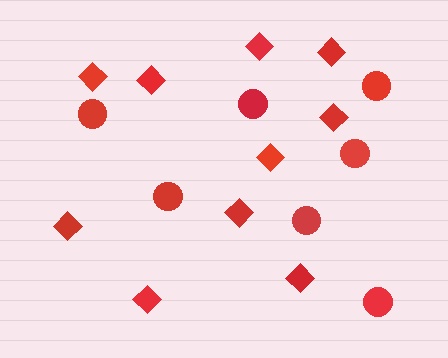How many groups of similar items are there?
There are 2 groups: one group of circles (7) and one group of diamonds (10).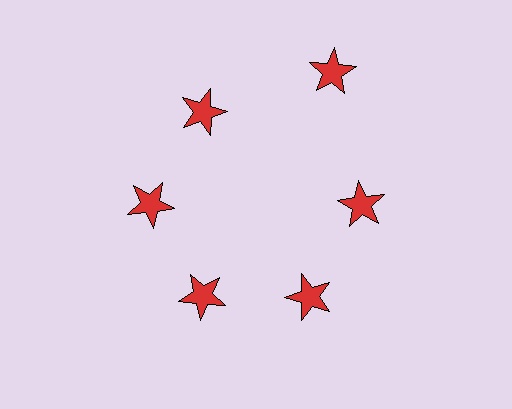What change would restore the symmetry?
The symmetry would be restored by moving it inward, back onto the ring so that all 6 stars sit at equal angles and equal distance from the center.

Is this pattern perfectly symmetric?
No. The 6 red stars are arranged in a ring, but one element near the 1 o'clock position is pushed outward from the center, breaking the 6-fold rotational symmetry.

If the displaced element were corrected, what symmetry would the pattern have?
It would have 6-fold rotational symmetry — the pattern would map onto itself every 60 degrees.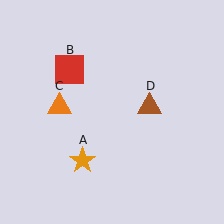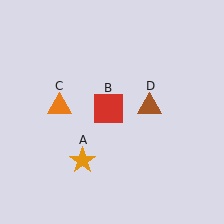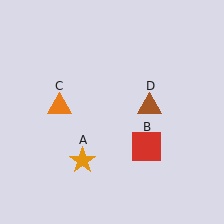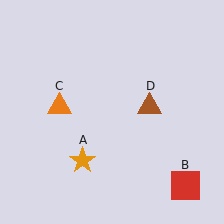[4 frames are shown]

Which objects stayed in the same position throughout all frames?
Orange star (object A) and orange triangle (object C) and brown triangle (object D) remained stationary.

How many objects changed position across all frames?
1 object changed position: red square (object B).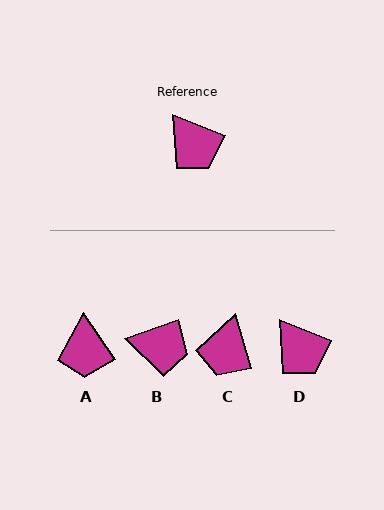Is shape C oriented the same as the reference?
No, it is off by about 51 degrees.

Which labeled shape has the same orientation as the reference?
D.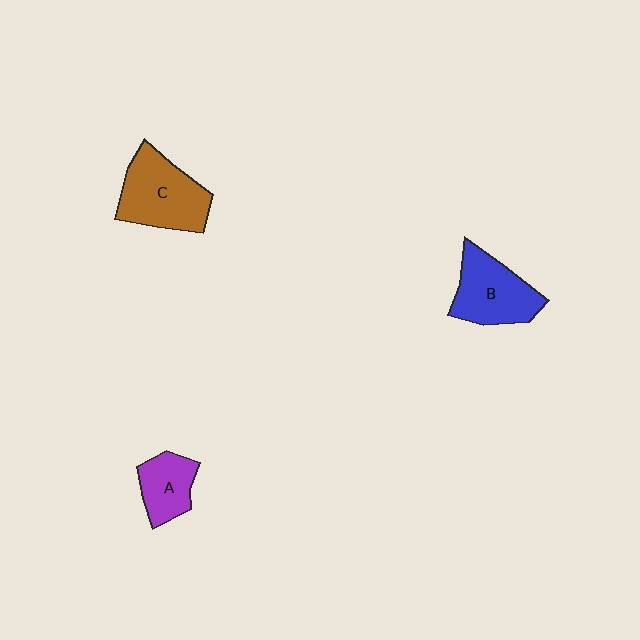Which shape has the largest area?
Shape C (brown).